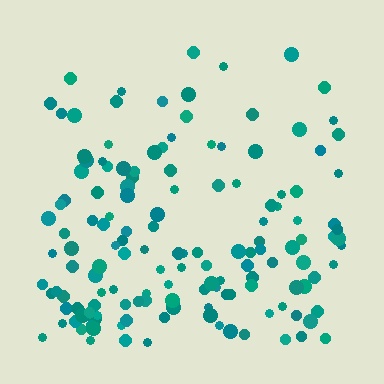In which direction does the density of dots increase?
From top to bottom, with the bottom side densest.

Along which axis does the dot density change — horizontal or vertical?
Vertical.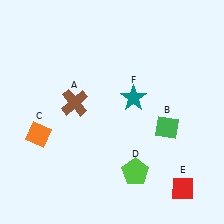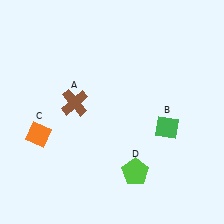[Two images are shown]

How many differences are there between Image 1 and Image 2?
There are 2 differences between the two images.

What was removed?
The teal star (F), the red diamond (E) were removed in Image 2.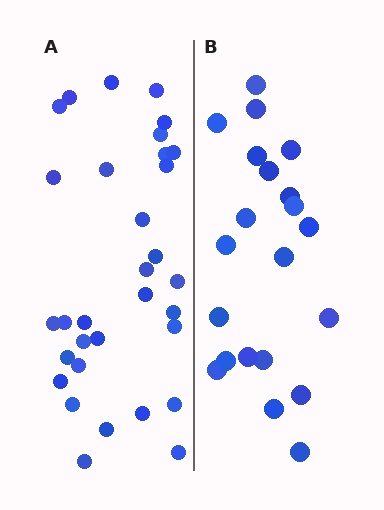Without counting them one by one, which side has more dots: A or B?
Region A (the left region) has more dots.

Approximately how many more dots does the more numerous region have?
Region A has roughly 12 or so more dots than region B.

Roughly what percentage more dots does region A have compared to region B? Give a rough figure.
About 50% more.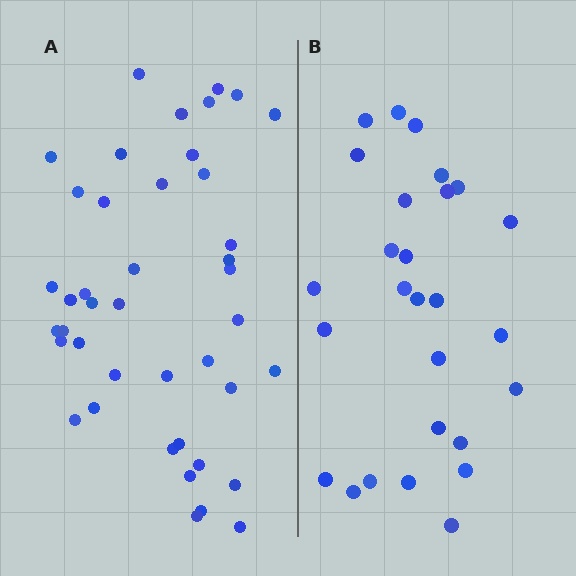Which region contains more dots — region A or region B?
Region A (the left region) has more dots.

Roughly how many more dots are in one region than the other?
Region A has approximately 15 more dots than region B.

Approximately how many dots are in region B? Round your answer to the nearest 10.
About 30 dots. (The exact count is 27, which rounds to 30.)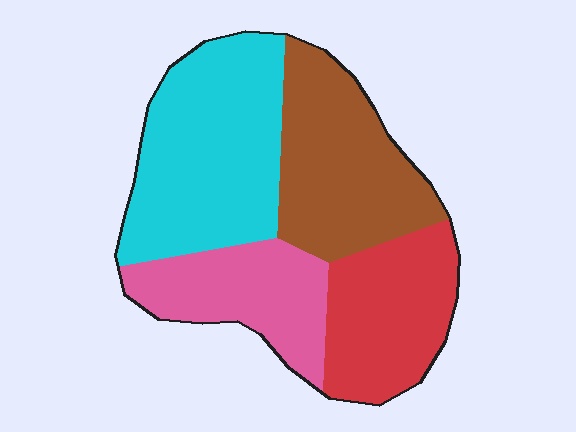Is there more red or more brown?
Brown.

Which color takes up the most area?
Cyan, at roughly 35%.